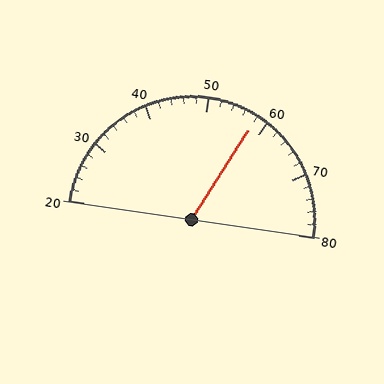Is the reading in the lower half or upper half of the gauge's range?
The reading is in the upper half of the range (20 to 80).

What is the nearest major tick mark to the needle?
The nearest major tick mark is 60.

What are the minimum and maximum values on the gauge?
The gauge ranges from 20 to 80.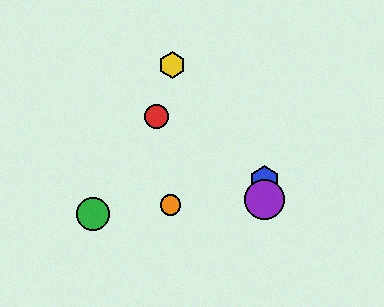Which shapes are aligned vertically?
The blue hexagon, the purple circle are aligned vertically.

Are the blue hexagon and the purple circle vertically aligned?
Yes, both are at x≈265.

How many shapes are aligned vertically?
2 shapes (the blue hexagon, the purple circle) are aligned vertically.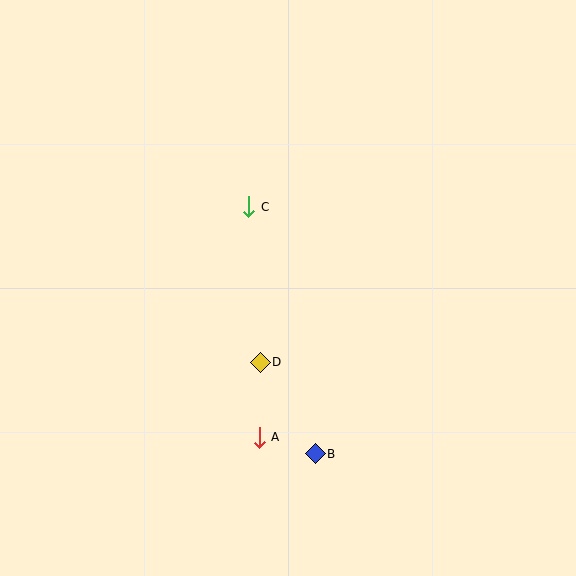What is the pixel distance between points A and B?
The distance between A and B is 58 pixels.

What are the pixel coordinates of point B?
Point B is at (315, 454).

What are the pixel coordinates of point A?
Point A is at (259, 437).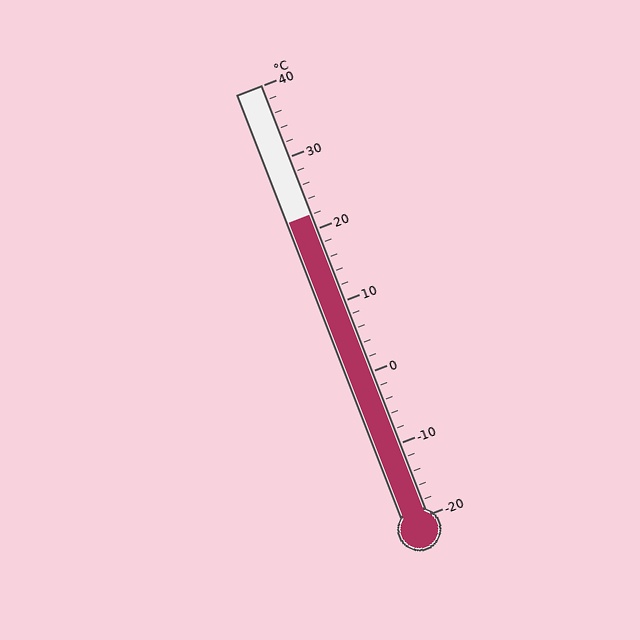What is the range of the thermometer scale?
The thermometer scale ranges from -20°C to 40°C.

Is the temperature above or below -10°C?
The temperature is above -10°C.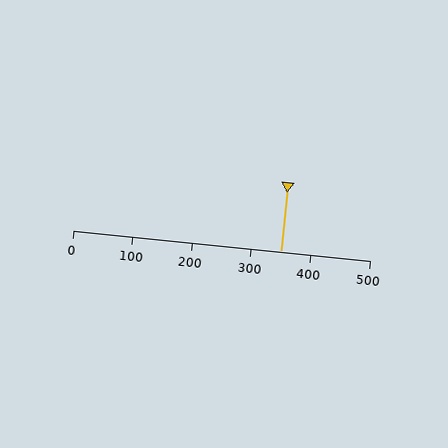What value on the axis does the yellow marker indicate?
The marker indicates approximately 350.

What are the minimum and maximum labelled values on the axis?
The axis runs from 0 to 500.